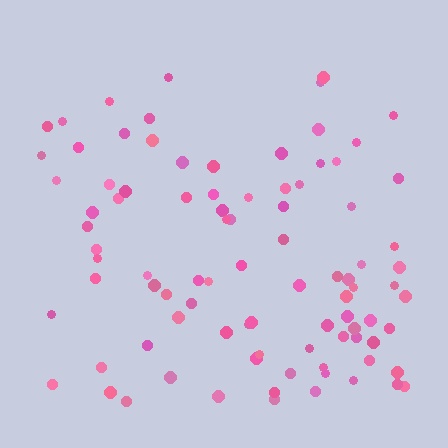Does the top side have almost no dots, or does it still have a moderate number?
Still a moderate number, just noticeably fewer than the bottom.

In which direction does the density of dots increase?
From top to bottom, with the bottom side densest.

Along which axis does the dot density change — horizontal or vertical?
Vertical.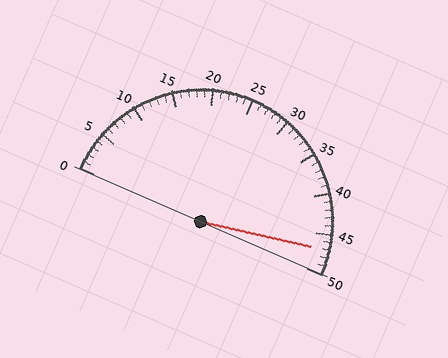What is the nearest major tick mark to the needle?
The nearest major tick mark is 45.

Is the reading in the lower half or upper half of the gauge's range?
The reading is in the upper half of the range (0 to 50).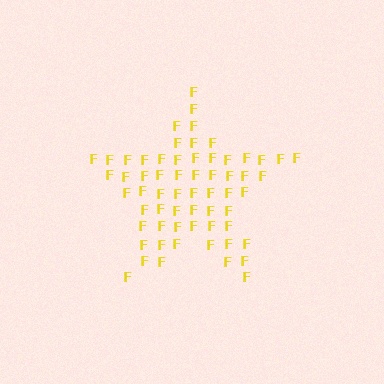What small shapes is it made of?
It is made of small letter F's.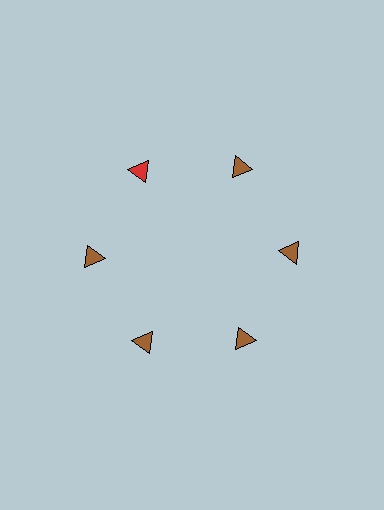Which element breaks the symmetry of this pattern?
The red triangle at roughly the 11 o'clock position breaks the symmetry. All other shapes are brown triangles.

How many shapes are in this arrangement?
There are 6 shapes arranged in a ring pattern.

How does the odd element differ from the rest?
It has a different color: red instead of brown.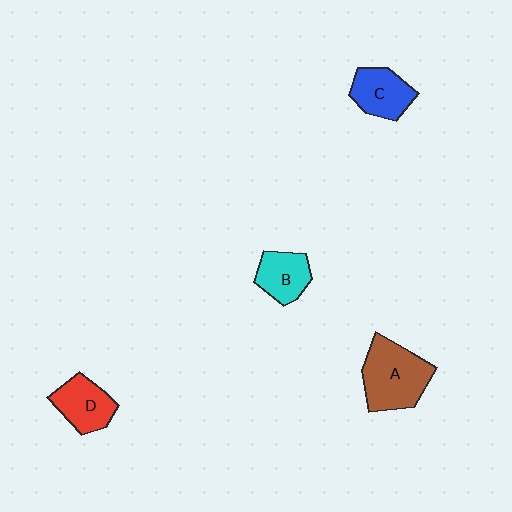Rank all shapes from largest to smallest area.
From largest to smallest: A (brown), D (red), C (blue), B (cyan).